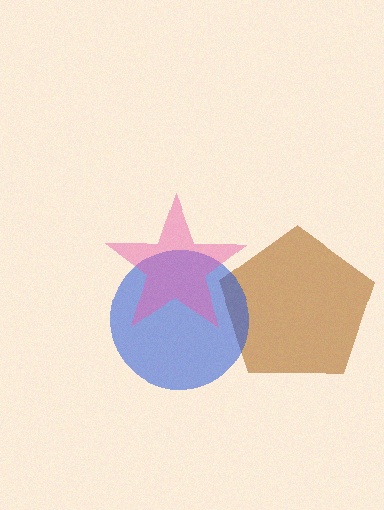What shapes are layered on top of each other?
The layered shapes are: a brown pentagon, a blue circle, a pink star.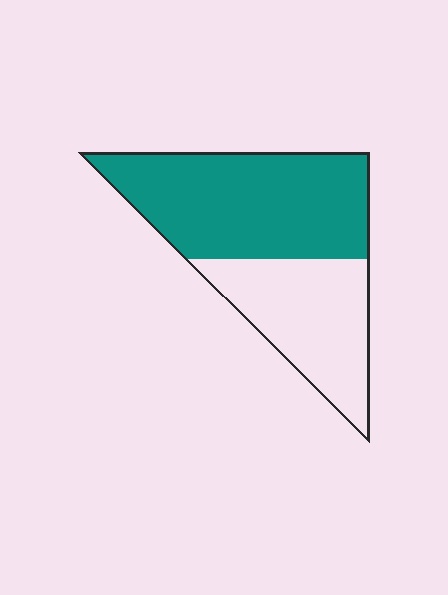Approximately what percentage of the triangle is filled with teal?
Approximately 60%.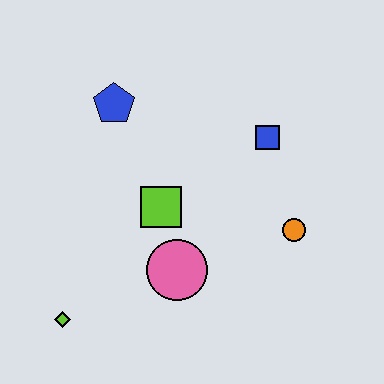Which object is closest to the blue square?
The orange circle is closest to the blue square.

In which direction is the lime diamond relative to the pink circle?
The lime diamond is to the left of the pink circle.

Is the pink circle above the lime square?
No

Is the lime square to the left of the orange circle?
Yes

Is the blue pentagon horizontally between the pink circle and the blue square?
No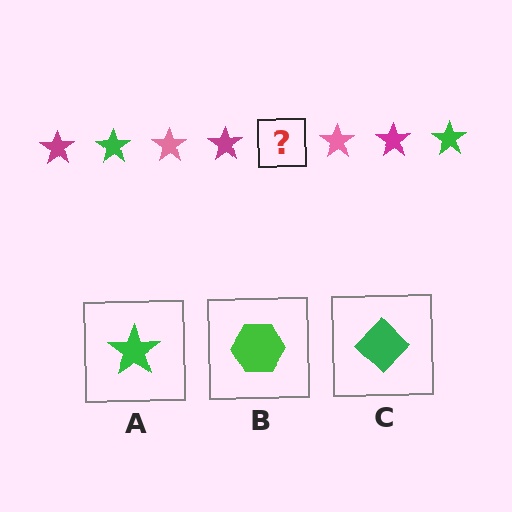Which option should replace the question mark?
Option A.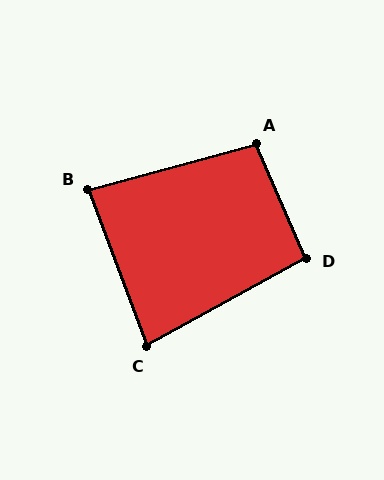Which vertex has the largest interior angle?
A, at approximately 98 degrees.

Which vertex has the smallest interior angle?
C, at approximately 82 degrees.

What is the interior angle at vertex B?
Approximately 85 degrees (acute).